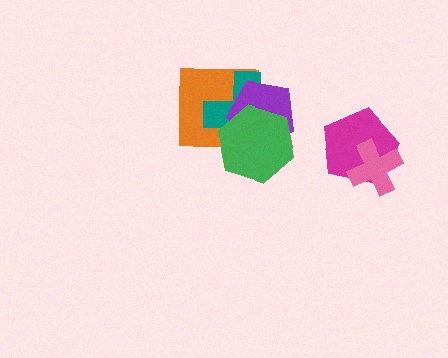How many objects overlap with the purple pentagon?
3 objects overlap with the purple pentagon.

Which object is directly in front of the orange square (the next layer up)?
The teal cross is directly in front of the orange square.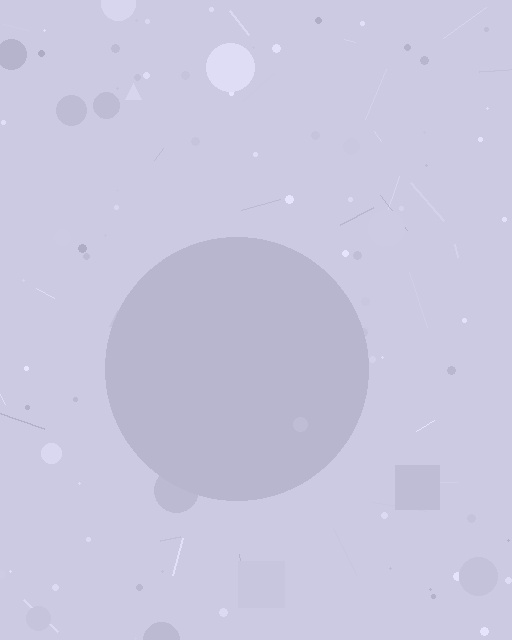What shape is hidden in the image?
A circle is hidden in the image.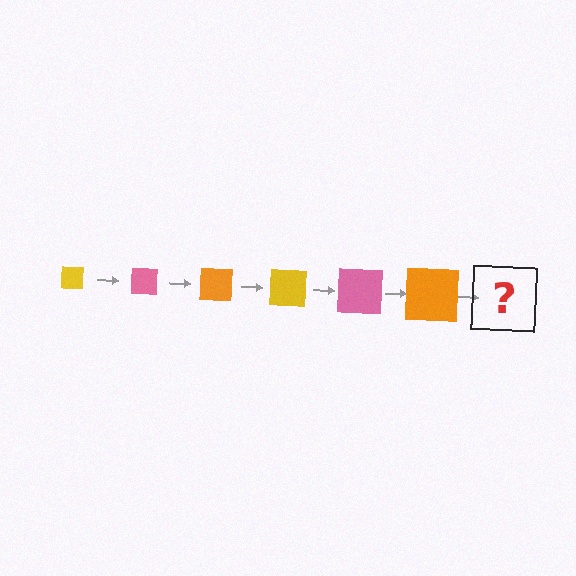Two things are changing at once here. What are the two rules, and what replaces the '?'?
The two rules are that the square grows larger each step and the color cycles through yellow, pink, and orange. The '?' should be a yellow square, larger than the previous one.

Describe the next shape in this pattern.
It should be a yellow square, larger than the previous one.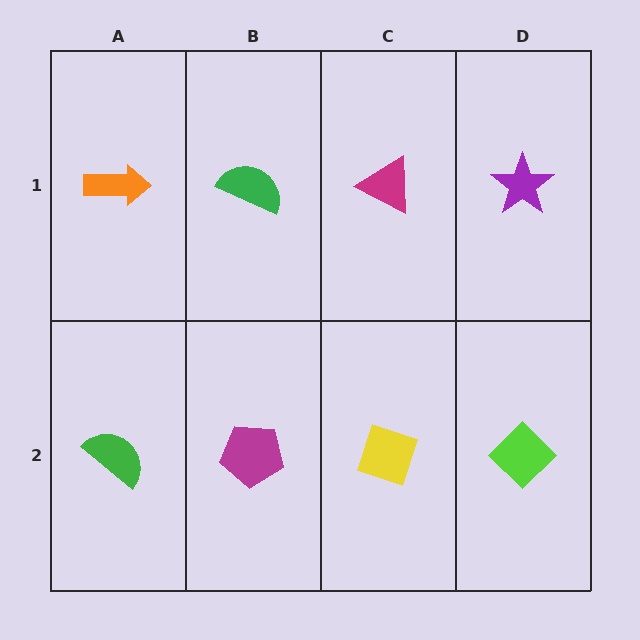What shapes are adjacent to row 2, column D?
A purple star (row 1, column D), a yellow diamond (row 2, column C).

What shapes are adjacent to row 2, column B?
A green semicircle (row 1, column B), a green semicircle (row 2, column A), a yellow diamond (row 2, column C).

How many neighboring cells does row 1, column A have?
2.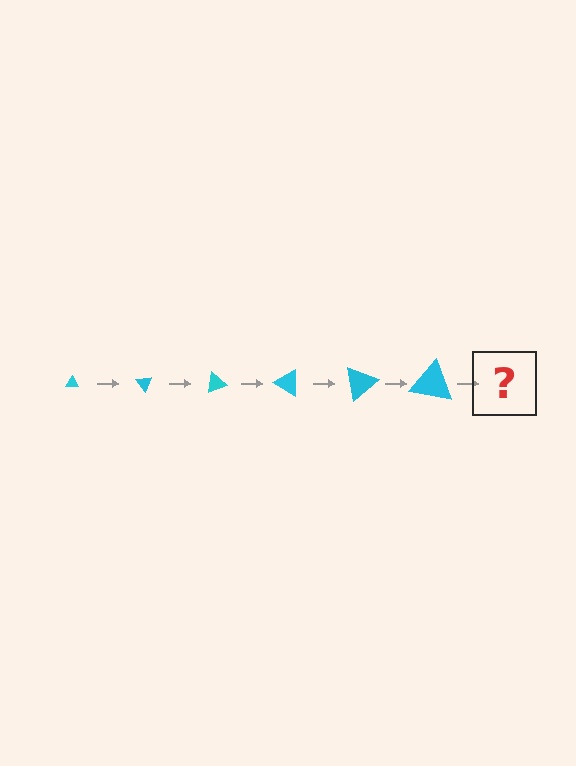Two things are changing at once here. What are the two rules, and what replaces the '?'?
The two rules are that the triangle grows larger each step and it rotates 50 degrees each step. The '?' should be a triangle, larger than the previous one and rotated 300 degrees from the start.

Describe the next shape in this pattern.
It should be a triangle, larger than the previous one and rotated 300 degrees from the start.